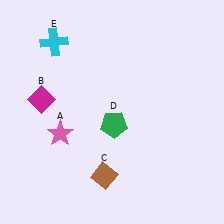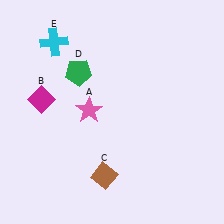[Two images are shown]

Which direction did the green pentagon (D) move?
The green pentagon (D) moved up.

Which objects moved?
The objects that moved are: the pink star (A), the green pentagon (D).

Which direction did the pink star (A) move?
The pink star (A) moved right.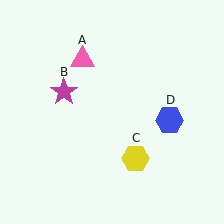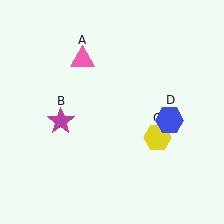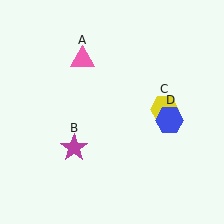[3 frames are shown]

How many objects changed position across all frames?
2 objects changed position: magenta star (object B), yellow hexagon (object C).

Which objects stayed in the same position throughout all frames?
Pink triangle (object A) and blue hexagon (object D) remained stationary.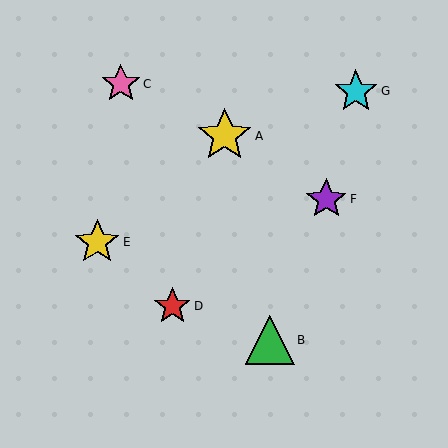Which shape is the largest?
The yellow star (labeled A) is the largest.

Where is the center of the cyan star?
The center of the cyan star is at (356, 92).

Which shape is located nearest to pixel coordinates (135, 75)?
The pink star (labeled C) at (121, 84) is nearest to that location.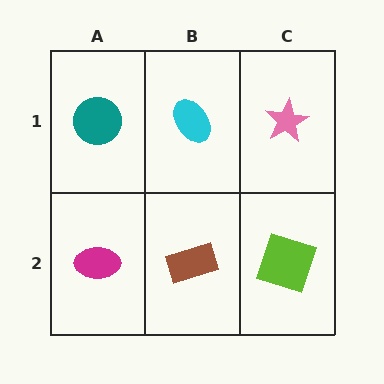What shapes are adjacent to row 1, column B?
A brown rectangle (row 2, column B), a teal circle (row 1, column A), a pink star (row 1, column C).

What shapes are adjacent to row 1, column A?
A magenta ellipse (row 2, column A), a cyan ellipse (row 1, column B).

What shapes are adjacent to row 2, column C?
A pink star (row 1, column C), a brown rectangle (row 2, column B).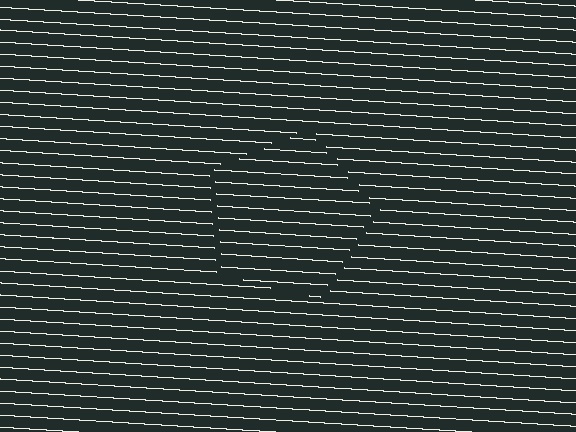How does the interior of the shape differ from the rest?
The interior of the shape contains the same grating, shifted by half a period — the contour is defined by the phase discontinuity where line-ends from the inner and outer gratings abut.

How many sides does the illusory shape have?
5 sides — the line-ends trace a pentagon.